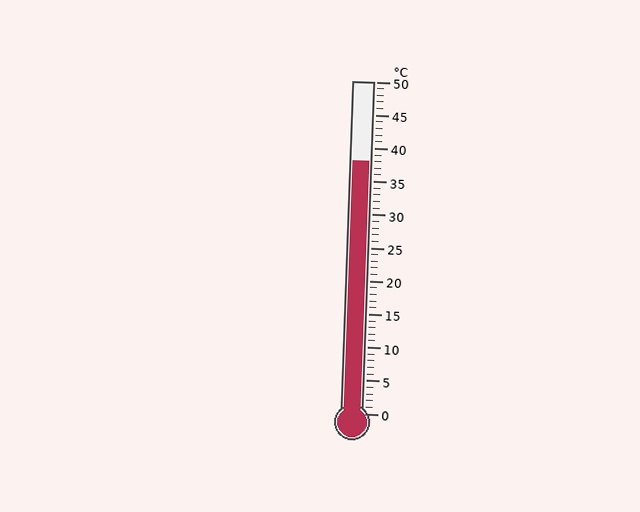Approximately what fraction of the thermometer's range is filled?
The thermometer is filled to approximately 75% of its range.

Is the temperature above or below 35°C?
The temperature is above 35°C.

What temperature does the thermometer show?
The thermometer shows approximately 38°C.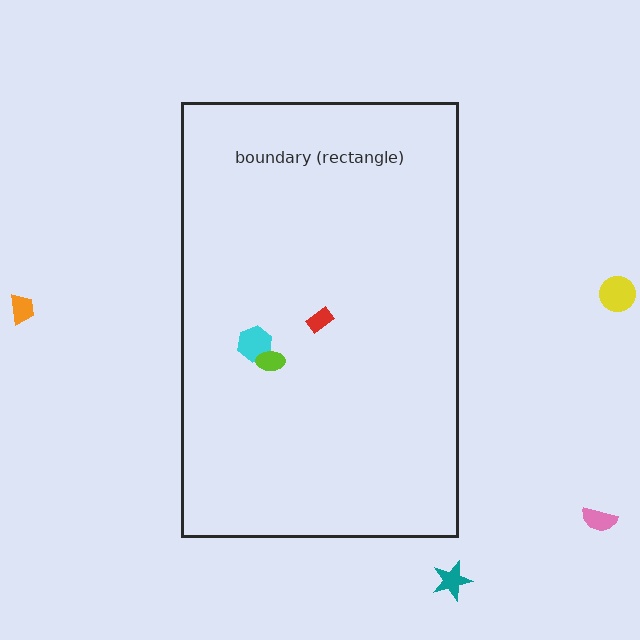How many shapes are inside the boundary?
3 inside, 4 outside.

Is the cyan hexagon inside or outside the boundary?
Inside.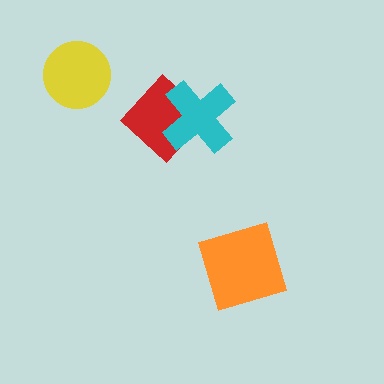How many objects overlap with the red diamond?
1 object overlaps with the red diamond.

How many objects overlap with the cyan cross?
1 object overlaps with the cyan cross.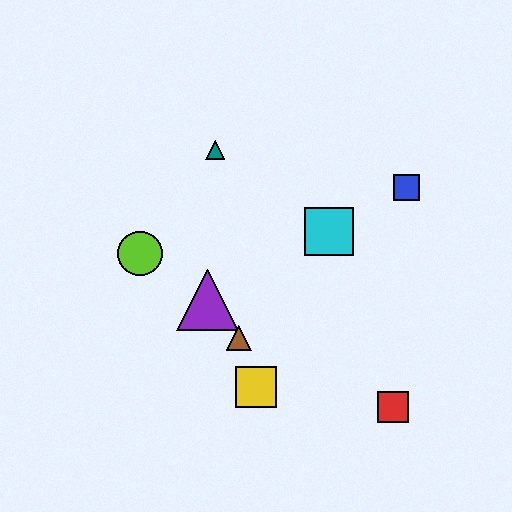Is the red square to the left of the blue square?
Yes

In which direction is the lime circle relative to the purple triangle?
The lime circle is to the left of the purple triangle.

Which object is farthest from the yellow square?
The blue square is farthest from the yellow square.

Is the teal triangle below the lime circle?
No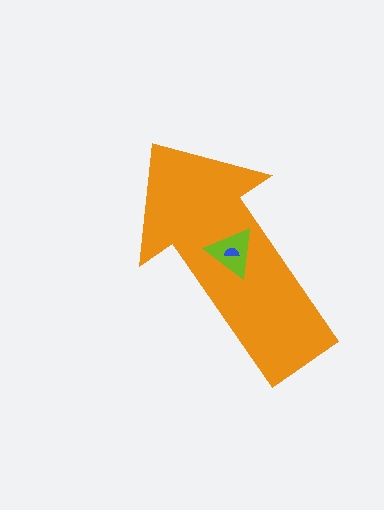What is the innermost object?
The blue semicircle.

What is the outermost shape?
The orange arrow.